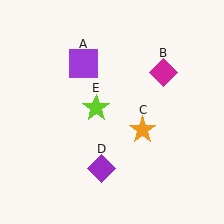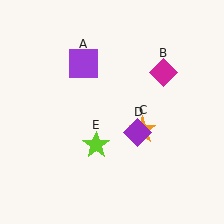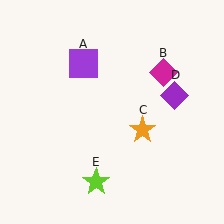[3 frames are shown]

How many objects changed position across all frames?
2 objects changed position: purple diamond (object D), lime star (object E).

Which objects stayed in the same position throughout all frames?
Purple square (object A) and magenta diamond (object B) and orange star (object C) remained stationary.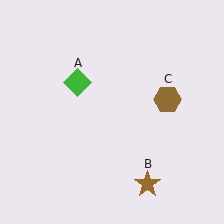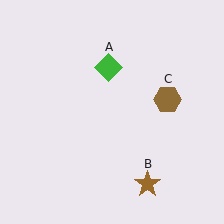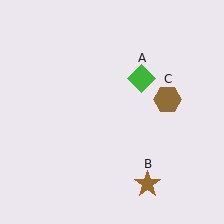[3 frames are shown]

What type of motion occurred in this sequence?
The green diamond (object A) rotated clockwise around the center of the scene.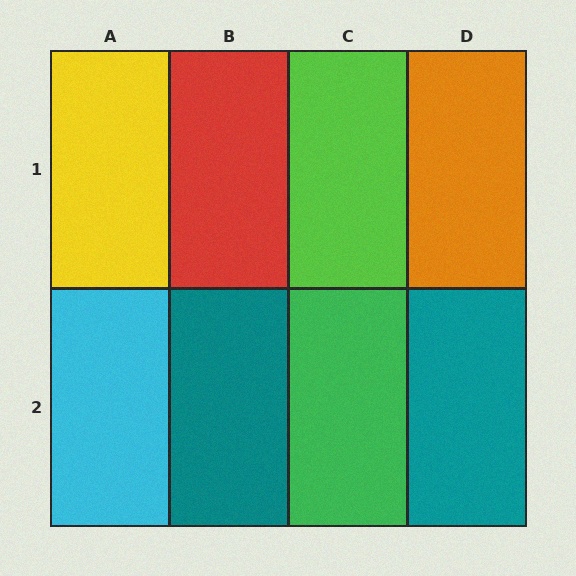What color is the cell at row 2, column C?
Green.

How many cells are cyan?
1 cell is cyan.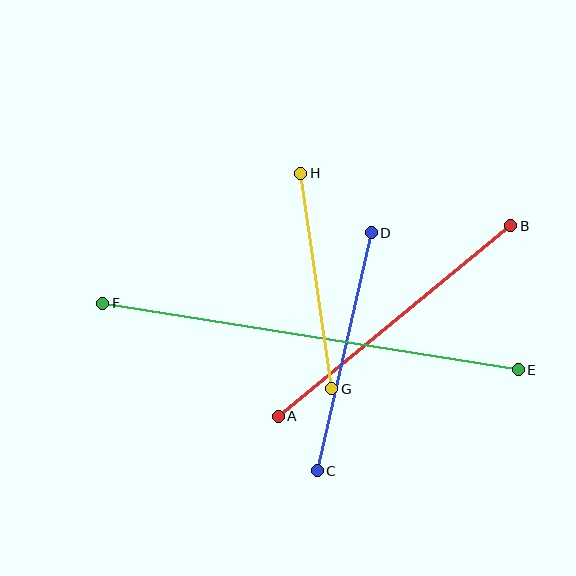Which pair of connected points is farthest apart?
Points E and F are farthest apart.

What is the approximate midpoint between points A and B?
The midpoint is at approximately (395, 321) pixels.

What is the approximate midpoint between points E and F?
The midpoint is at approximately (310, 336) pixels.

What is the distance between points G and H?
The distance is approximately 218 pixels.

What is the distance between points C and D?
The distance is approximately 244 pixels.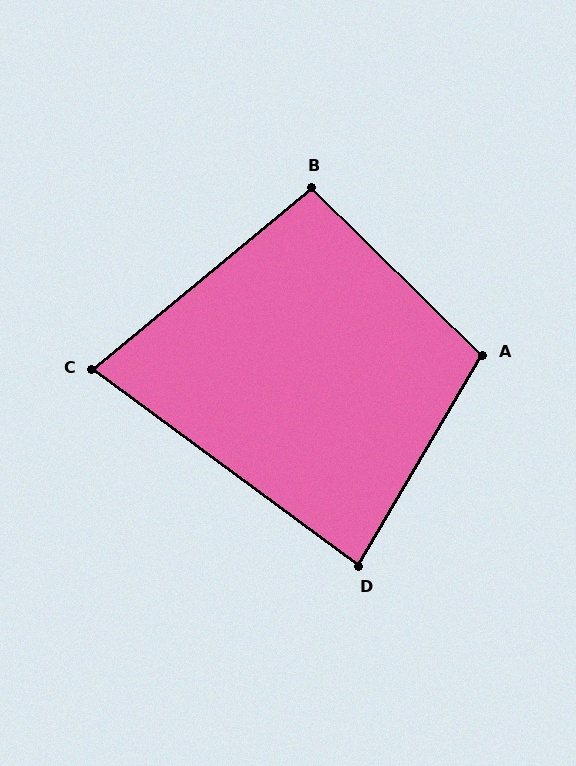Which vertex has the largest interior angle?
A, at approximately 104 degrees.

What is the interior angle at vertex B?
Approximately 96 degrees (obtuse).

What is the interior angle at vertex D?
Approximately 84 degrees (acute).